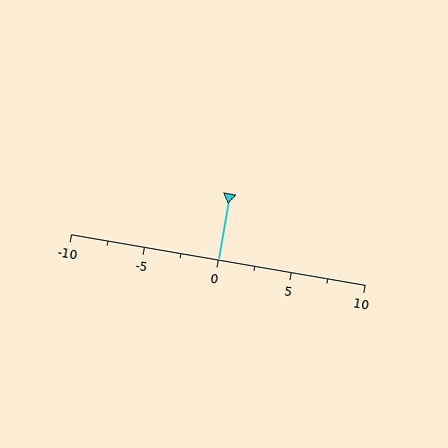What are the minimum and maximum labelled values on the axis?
The axis runs from -10 to 10.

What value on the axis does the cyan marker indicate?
The marker indicates approximately 0.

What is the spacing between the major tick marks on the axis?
The major ticks are spaced 5 apart.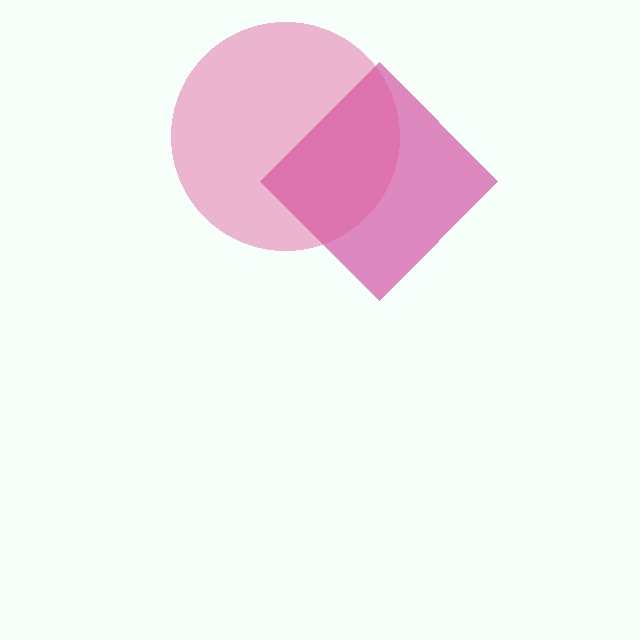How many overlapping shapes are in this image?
There are 2 overlapping shapes in the image.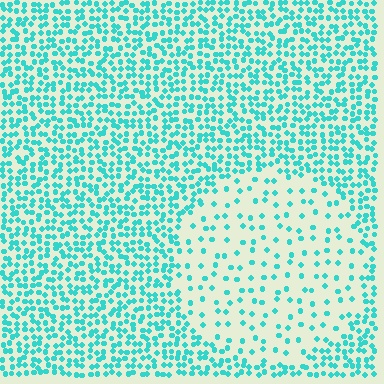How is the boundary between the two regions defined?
The boundary is defined by a change in element density (approximately 2.9x ratio). All elements are the same color, size, and shape.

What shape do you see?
I see a circle.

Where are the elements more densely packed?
The elements are more densely packed outside the circle boundary.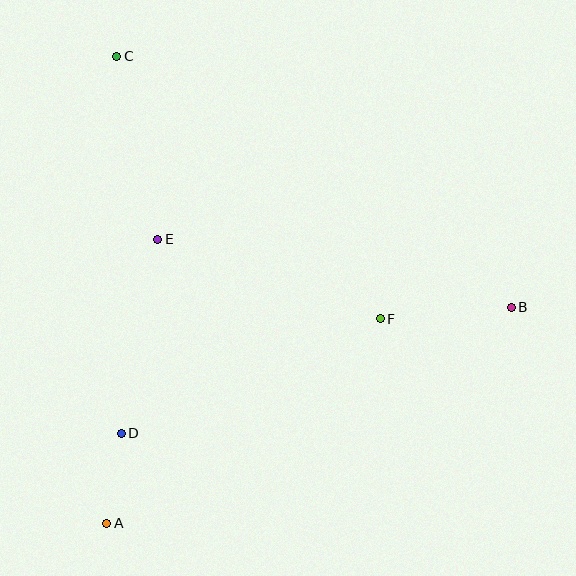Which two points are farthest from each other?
Points B and C are farthest from each other.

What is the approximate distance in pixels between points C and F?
The distance between C and F is approximately 372 pixels.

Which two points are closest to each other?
Points A and D are closest to each other.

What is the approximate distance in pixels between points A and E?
The distance between A and E is approximately 289 pixels.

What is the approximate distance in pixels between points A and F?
The distance between A and F is approximately 342 pixels.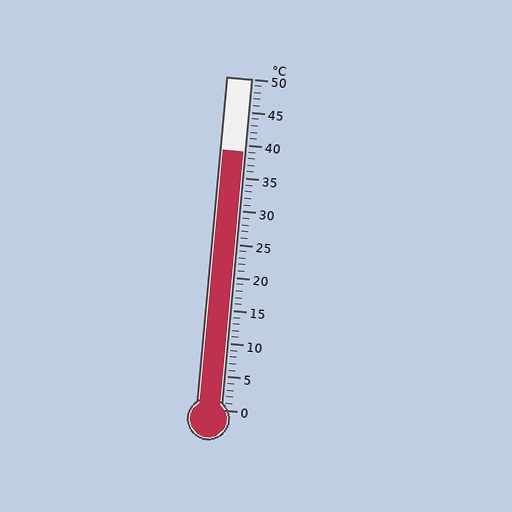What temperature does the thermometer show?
The thermometer shows approximately 39°C.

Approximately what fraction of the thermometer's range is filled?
The thermometer is filled to approximately 80% of its range.